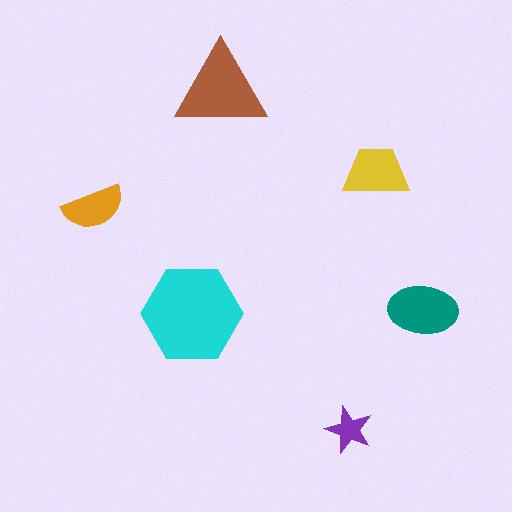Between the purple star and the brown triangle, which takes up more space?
The brown triangle.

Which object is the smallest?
The purple star.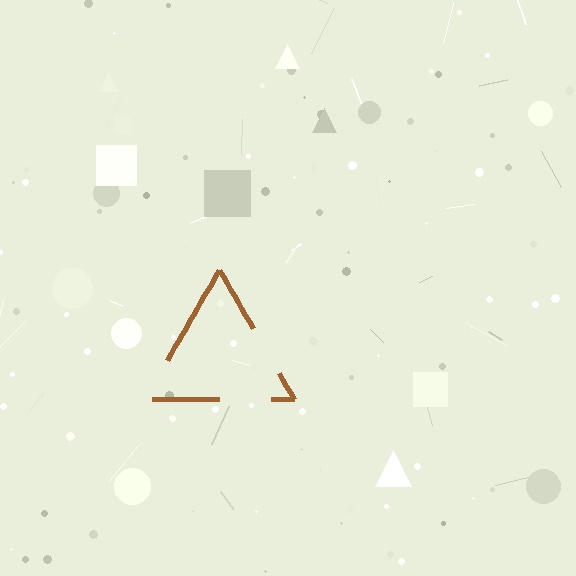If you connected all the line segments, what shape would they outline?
They would outline a triangle.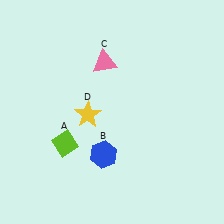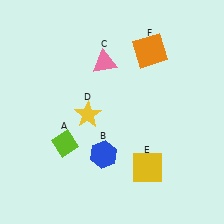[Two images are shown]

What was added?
A yellow square (E), an orange square (F) were added in Image 2.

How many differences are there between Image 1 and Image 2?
There are 2 differences between the two images.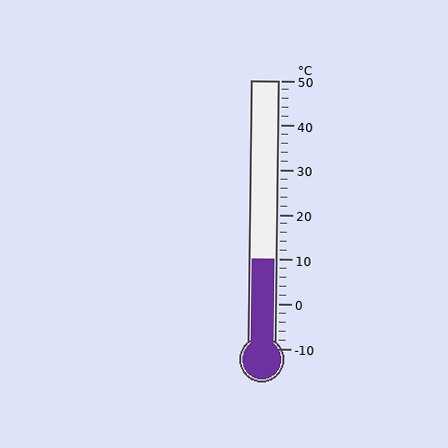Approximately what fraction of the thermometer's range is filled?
The thermometer is filled to approximately 35% of its range.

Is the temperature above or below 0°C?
The temperature is above 0°C.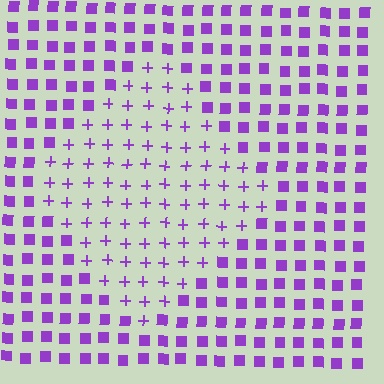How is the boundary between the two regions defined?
The boundary is defined by a change in element shape: plus signs inside vs. squares outside. All elements share the same color and spacing.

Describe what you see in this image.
The image is filled with small purple elements arranged in a uniform grid. A diamond-shaped region contains plus signs, while the surrounding area contains squares. The boundary is defined purely by the change in element shape.